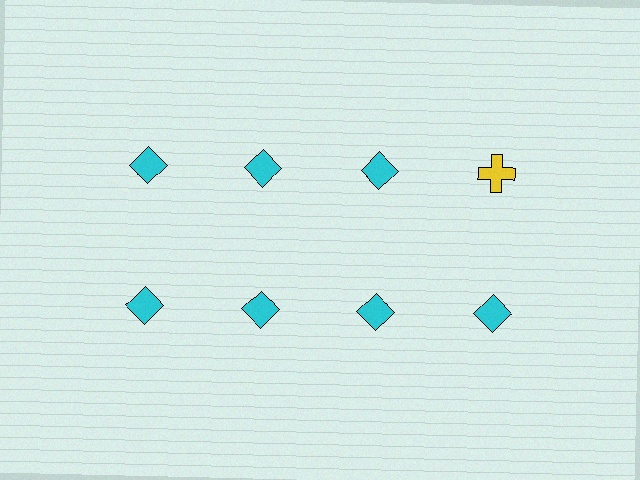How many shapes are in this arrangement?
There are 8 shapes arranged in a grid pattern.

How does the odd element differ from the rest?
It differs in both color (yellow instead of cyan) and shape (cross instead of diamond).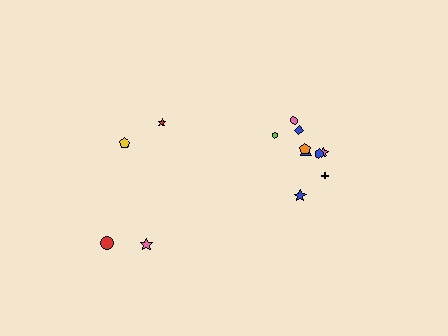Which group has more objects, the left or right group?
The right group.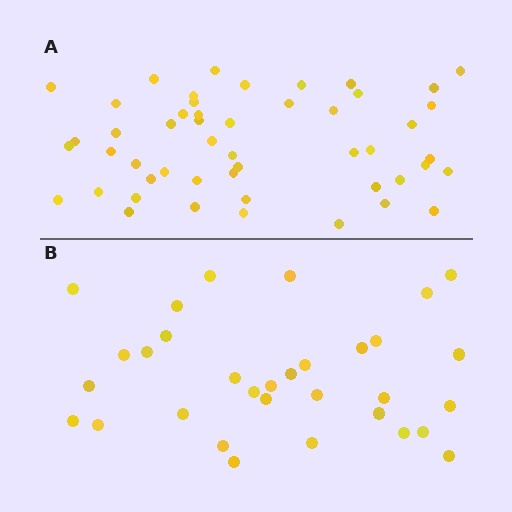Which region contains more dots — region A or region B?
Region A (the top region) has more dots.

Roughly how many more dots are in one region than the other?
Region A has approximately 20 more dots than region B.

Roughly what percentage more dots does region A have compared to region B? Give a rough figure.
About 55% more.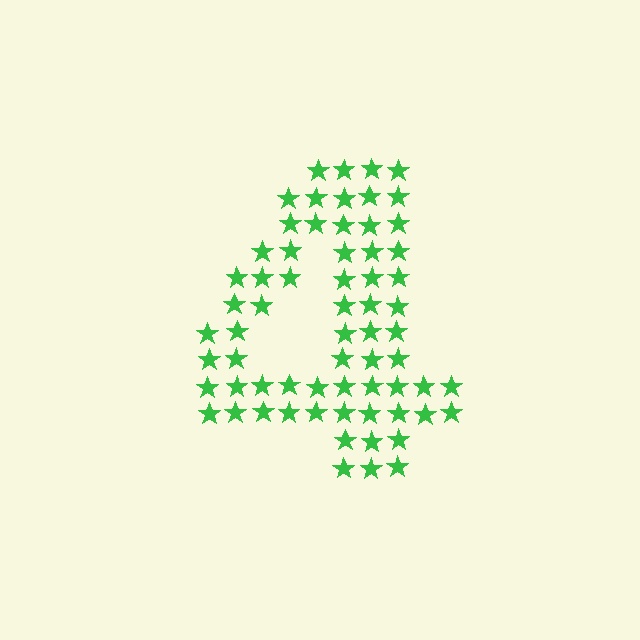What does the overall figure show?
The overall figure shows the digit 4.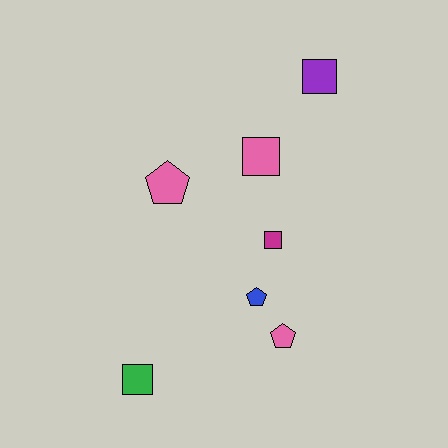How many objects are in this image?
There are 7 objects.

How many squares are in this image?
There are 4 squares.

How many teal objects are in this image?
There are no teal objects.